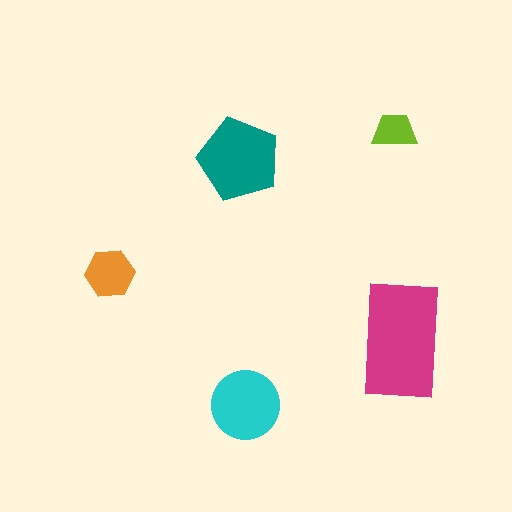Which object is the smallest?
The lime trapezoid.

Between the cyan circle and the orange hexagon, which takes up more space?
The cyan circle.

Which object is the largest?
The magenta rectangle.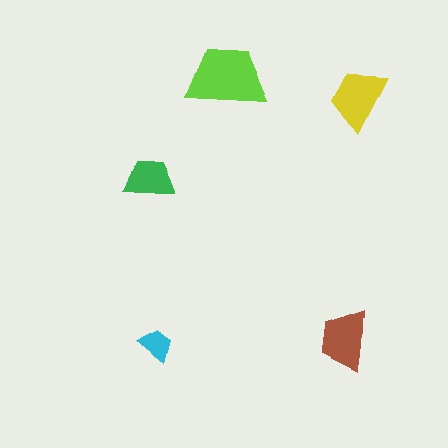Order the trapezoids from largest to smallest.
the lime one, the yellow one, the brown one, the green one, the cyan one.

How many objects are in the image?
There are 5 objects in the image.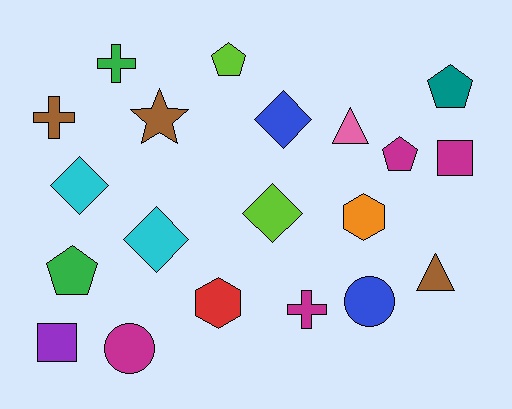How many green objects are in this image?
There are 2 green objects.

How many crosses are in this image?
There are 3 crosses.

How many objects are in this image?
There are 20 objects.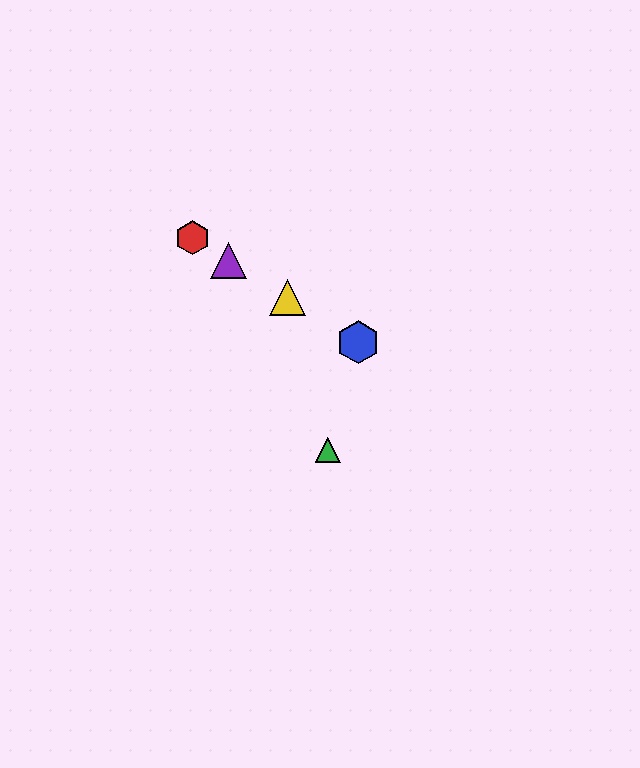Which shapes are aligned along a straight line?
The red hexagon, the blue hexagon, the yellow triangle, the purple triangle are aligned along a straight line.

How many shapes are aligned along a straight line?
4 shapes (the red hexagon, the blue hexagon, the yellow triangle, the purple triangle) are aligned along a straight line.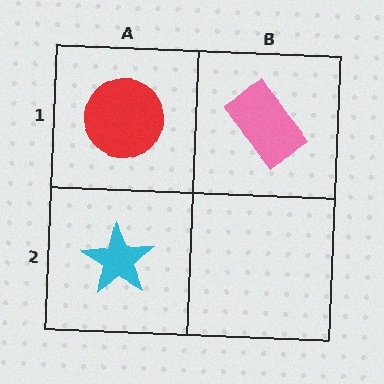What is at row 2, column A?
A cyan star.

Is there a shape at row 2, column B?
No, that cell is empty.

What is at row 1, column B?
A pink rectangle.